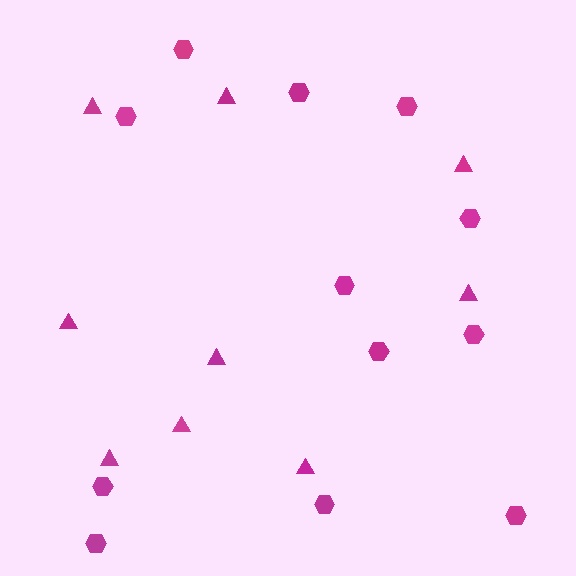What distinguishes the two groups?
There are 2 groups: one group of triangles (9) and one group of hexagons (12).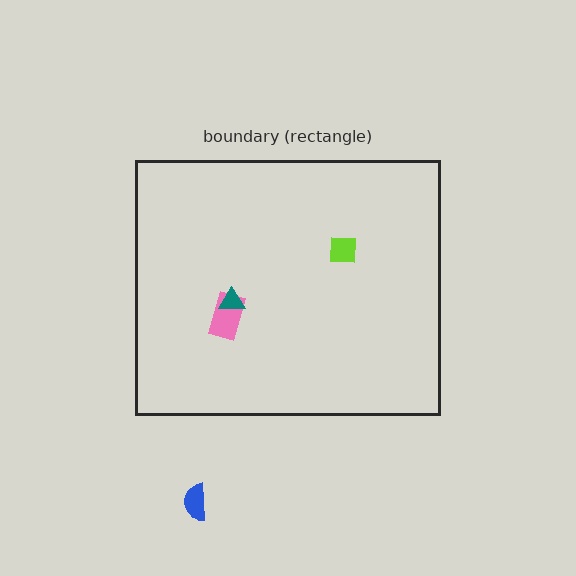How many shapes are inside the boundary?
3 inside, 1 outside.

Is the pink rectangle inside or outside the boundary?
Inside.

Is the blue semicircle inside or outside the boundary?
Outside.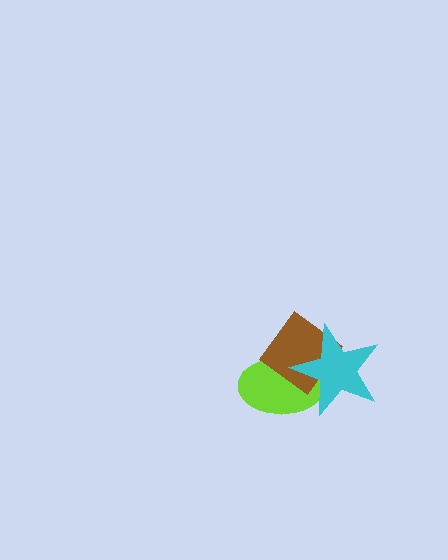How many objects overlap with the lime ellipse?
2 objects overlap with the lime ellipse.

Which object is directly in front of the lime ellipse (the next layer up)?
The brown diamond is directly in front of the lime ellipse.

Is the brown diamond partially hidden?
Yes, it is partially covered by another shape.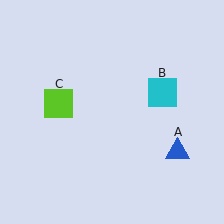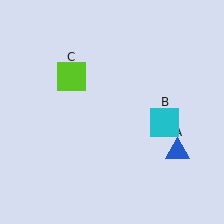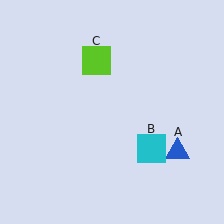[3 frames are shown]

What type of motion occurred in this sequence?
The cyan square (object B), lime square (object C) rotated clockwise around the center of the scene.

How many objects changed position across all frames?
2 objects changed position: cyan square (object B), lime square (object C).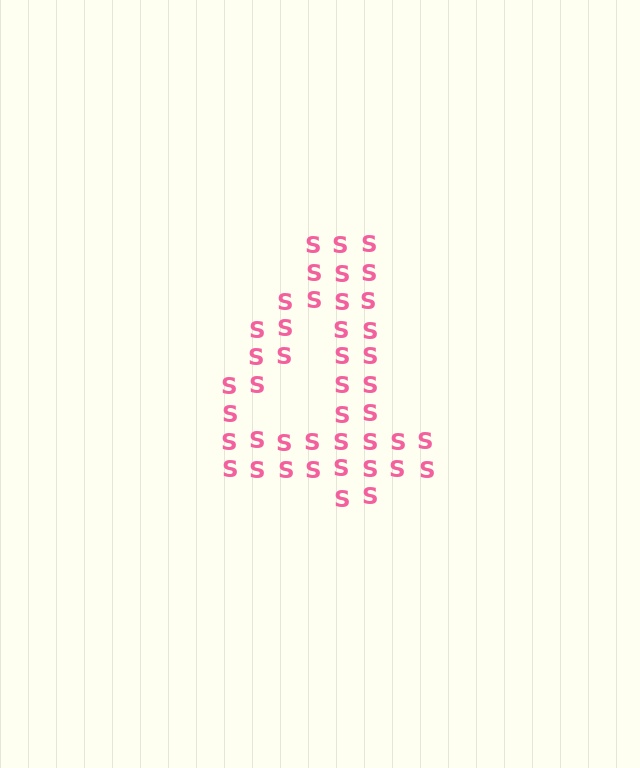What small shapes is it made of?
It is made of small letter S's.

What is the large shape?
The large shape is the digit 4.